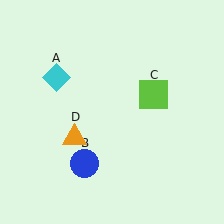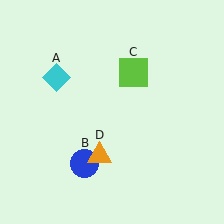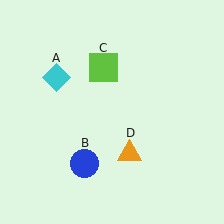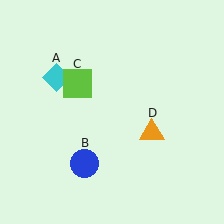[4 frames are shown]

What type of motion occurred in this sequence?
The lime square (object C), orange triangle (object D) rotated counterclockwise around the center of the scene.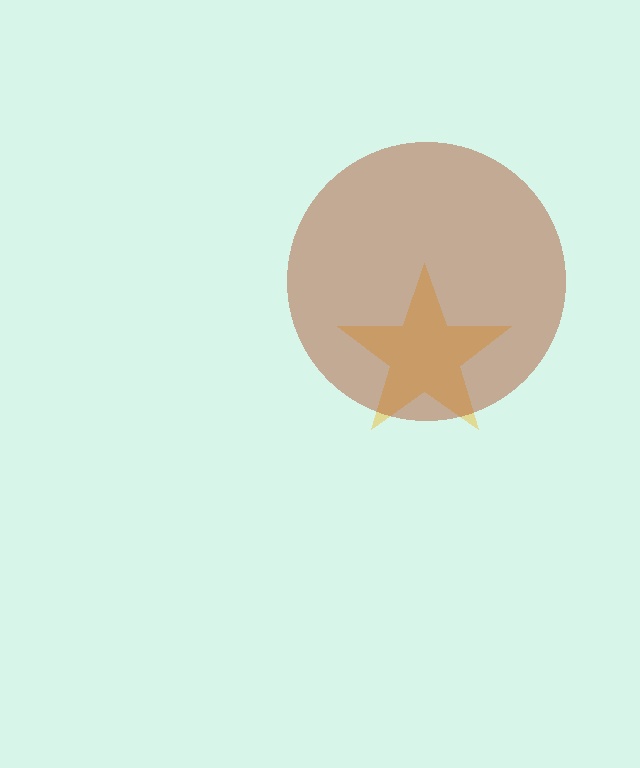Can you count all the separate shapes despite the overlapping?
Yes, there are 2 separate shapes.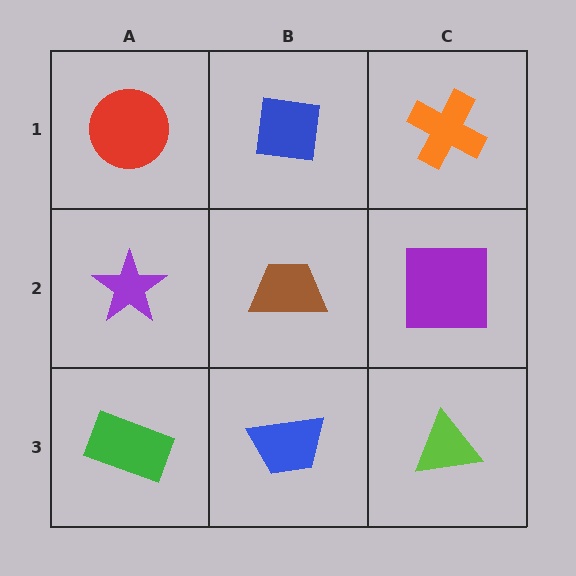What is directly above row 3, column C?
A purple square.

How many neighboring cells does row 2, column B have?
4.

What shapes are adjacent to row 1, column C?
A purple square (row 2, column C), a blue square (row 1, column B).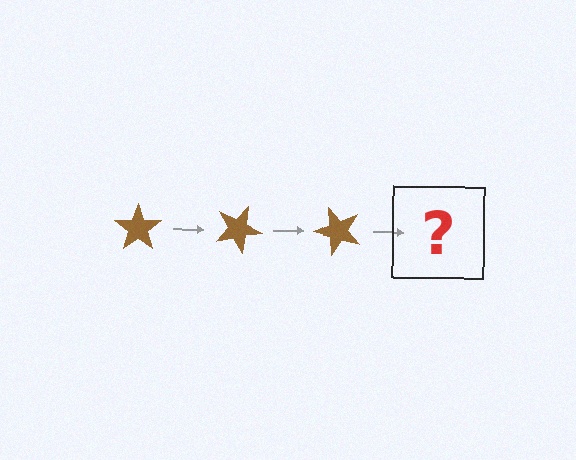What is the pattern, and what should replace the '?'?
The pattern is that the star rotates 25 degrees each step. The '?' should be a brown star rotated 75 degrees.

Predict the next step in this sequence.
The next step is a brown star rotated 75 degrees.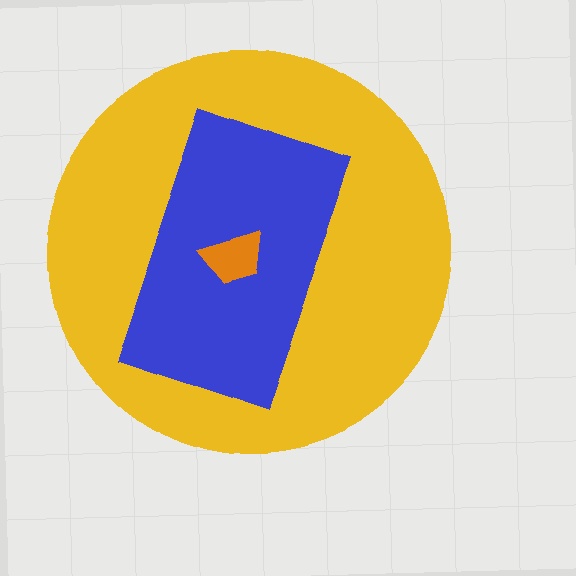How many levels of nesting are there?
3.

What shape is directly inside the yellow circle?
The blue rectangle.